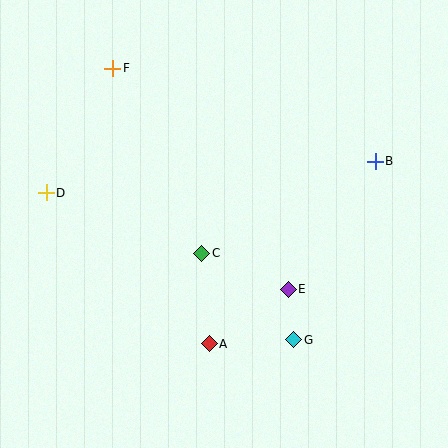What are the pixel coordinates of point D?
Point D is at (46, 193).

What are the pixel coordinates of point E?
Point E is at (288, 289).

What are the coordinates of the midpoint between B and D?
The midpoint between B and D is at (211, 177).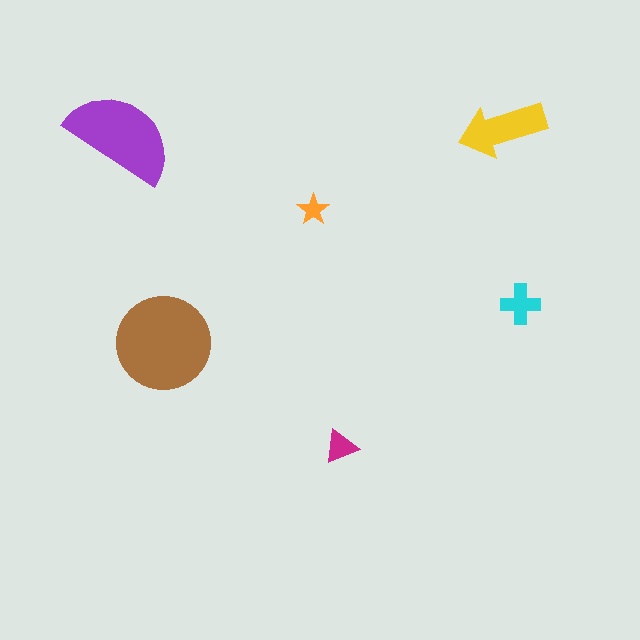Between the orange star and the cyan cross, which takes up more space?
The cyan cross.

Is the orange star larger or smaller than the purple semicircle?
Smaller.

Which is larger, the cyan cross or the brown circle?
The brown circle.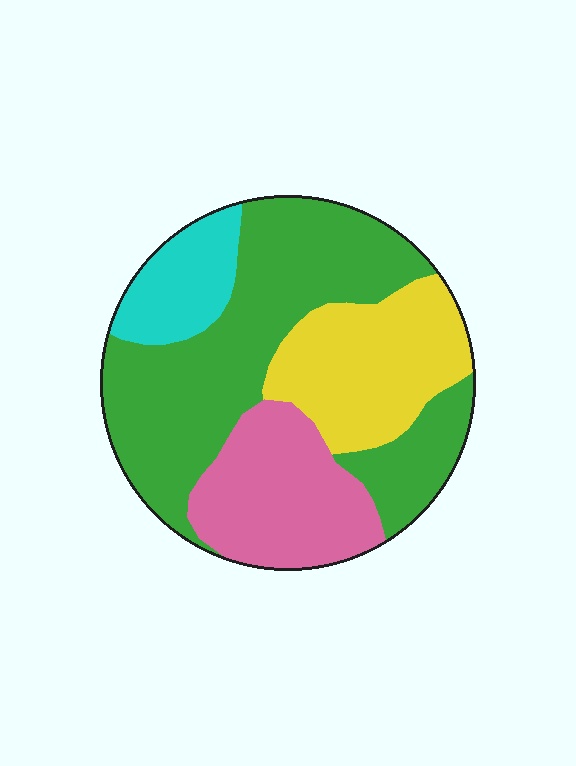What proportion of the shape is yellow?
Yellow takes up about one fifth (1/5) of the shape.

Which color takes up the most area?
Green, at roughly 45%.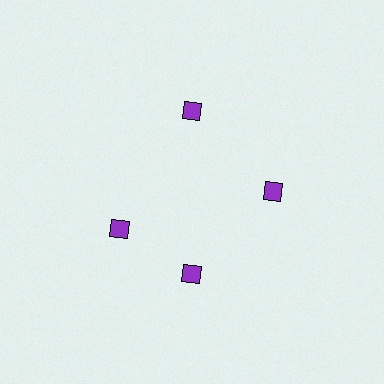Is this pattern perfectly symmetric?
No. The 4 purple diamonds are arranged in a ring, but one element near the 9 o'clock position is rotated out of alignment along the ring, breaking the 4-fold rotational symmetry.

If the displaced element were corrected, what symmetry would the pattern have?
It would have 4-fold rotational symmetry — the pattern would map onto itself every 90 degrees.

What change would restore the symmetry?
The symmetry would be restored by rotating it back into even spacing with its neighbors so that all 4 diamonds sit at equal angles and equal distance from the center.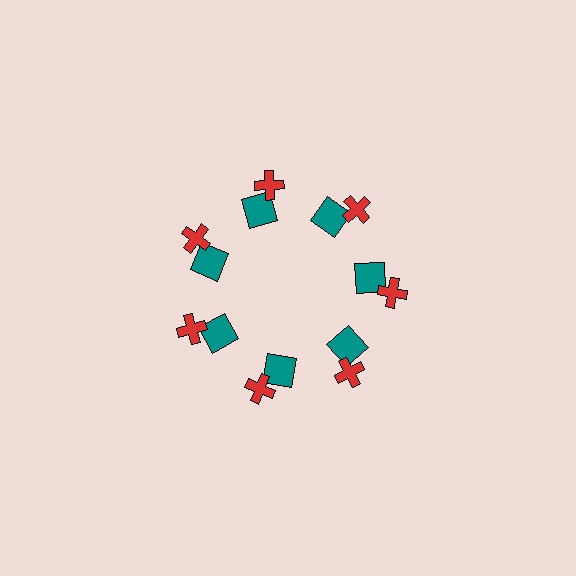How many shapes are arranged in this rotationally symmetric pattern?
There are 14 shapes, arranged in 7 groups of 2.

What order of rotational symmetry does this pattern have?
This pattern has 7-fold rotational symmetry.